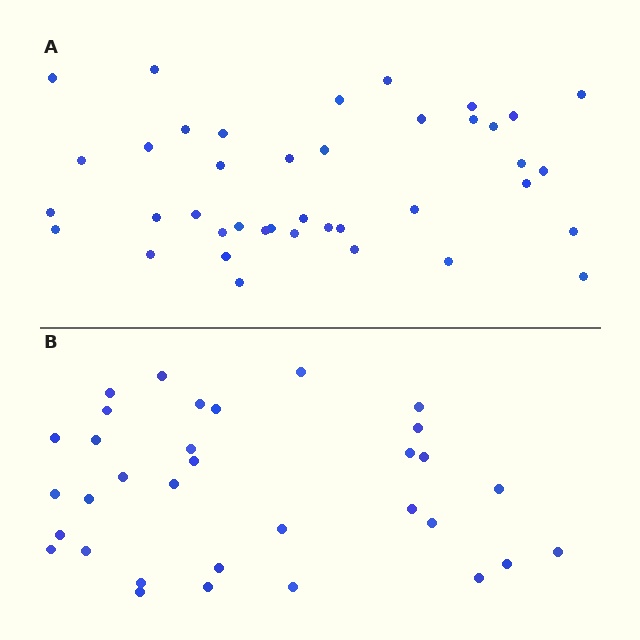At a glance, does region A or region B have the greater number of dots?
Region A (the top region) has more dots.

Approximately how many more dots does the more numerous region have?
Region A has roughly 8 or so more dots than region B.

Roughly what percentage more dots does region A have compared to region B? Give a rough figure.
About 20% more.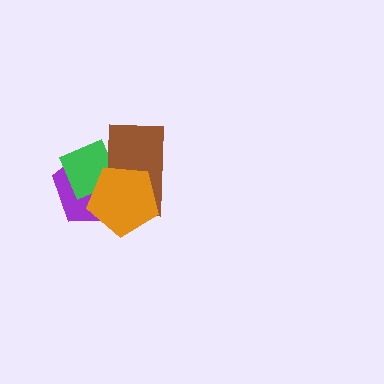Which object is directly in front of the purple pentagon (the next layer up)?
The green diamond is directly in front of the purple pentagon.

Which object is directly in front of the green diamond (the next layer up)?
The brown rectangle is directly in front of the green diamond.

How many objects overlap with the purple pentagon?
3 objects overlap with the purple pentagon.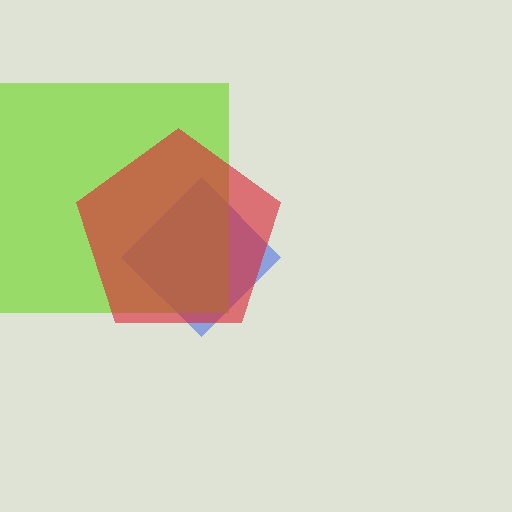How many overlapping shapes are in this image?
There are 3 overlapping shapes in the image.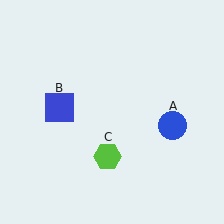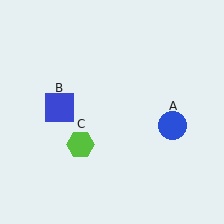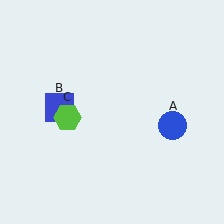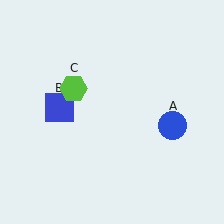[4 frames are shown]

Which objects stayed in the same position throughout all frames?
Blue circle (object A) and blue square (object B) remained stationary.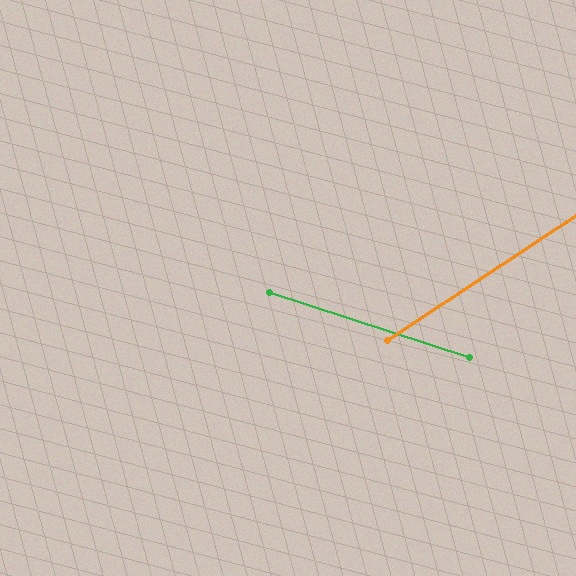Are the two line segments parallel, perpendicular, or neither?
Neither parallel nor perpendicular — they differ by about 51°.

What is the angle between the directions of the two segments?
Approximately 51 degrees.